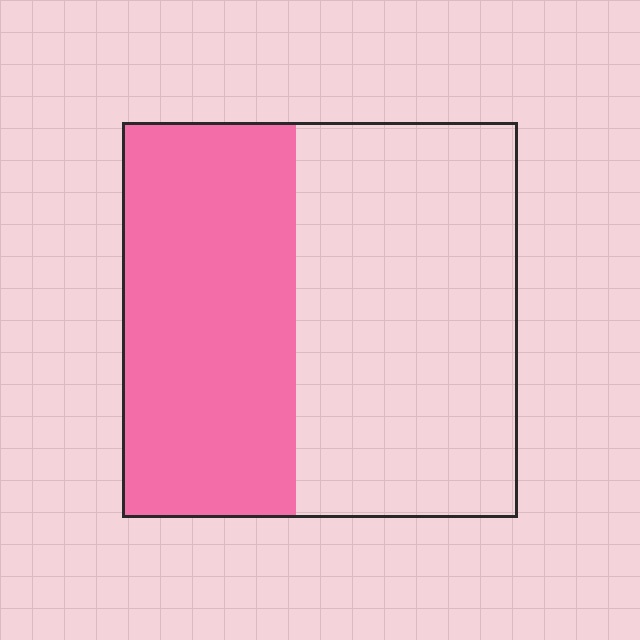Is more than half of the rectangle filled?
No.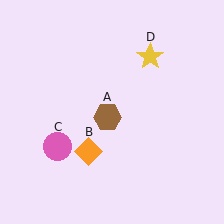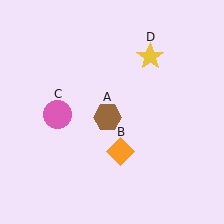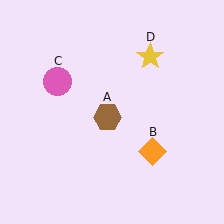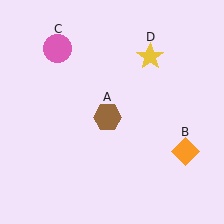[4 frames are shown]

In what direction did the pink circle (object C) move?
The pink circle (object C) moved up.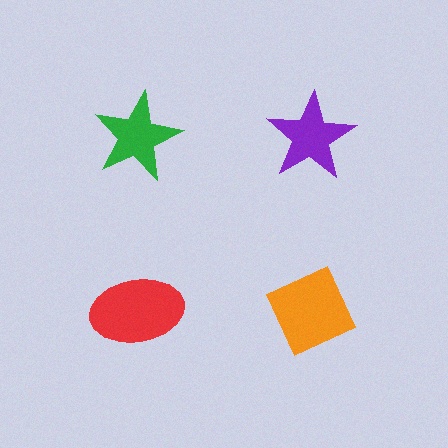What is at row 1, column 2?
A purple star.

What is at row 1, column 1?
A green star.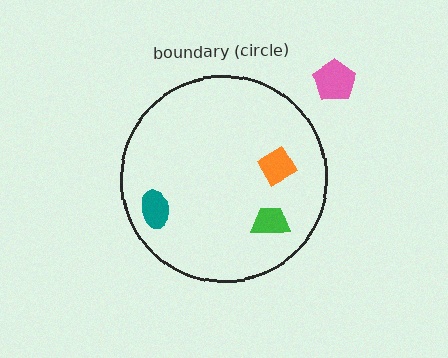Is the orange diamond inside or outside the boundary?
Inside.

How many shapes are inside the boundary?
3 inside, 1 outside.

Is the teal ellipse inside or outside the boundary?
Inside.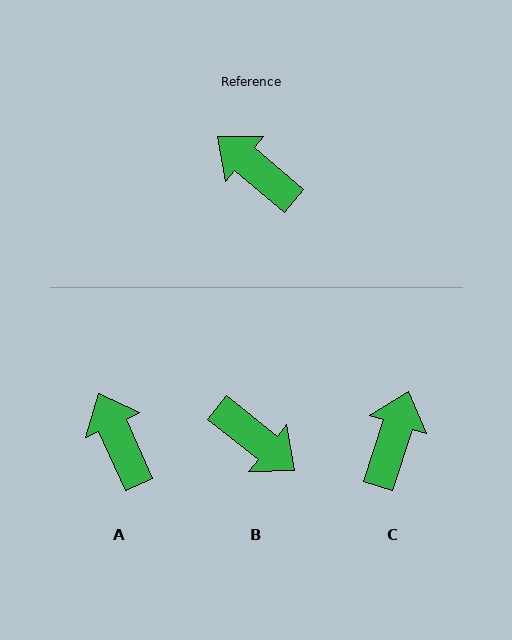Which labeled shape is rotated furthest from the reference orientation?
B, about 179 degrees away.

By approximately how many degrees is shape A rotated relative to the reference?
Approximately 26 degrees clockwise.